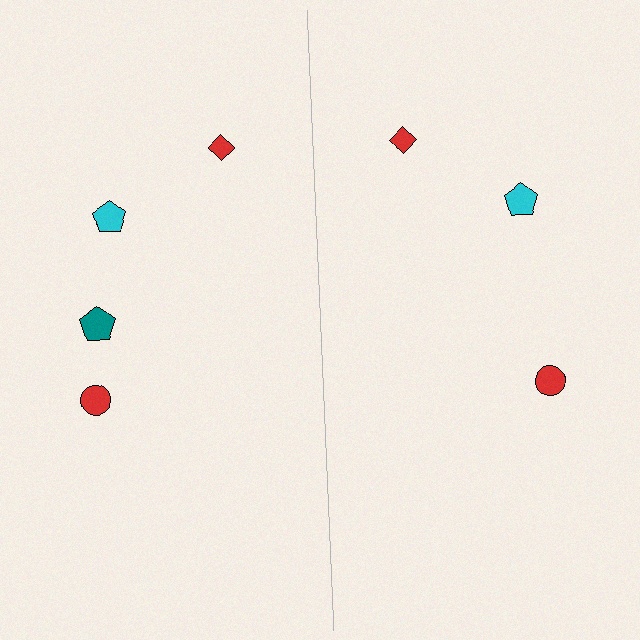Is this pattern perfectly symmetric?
No, the pattern is not perfectly symmetric. A teal pentagon is missing from the right side.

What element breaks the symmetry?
A teal pentagon is missing from the right side.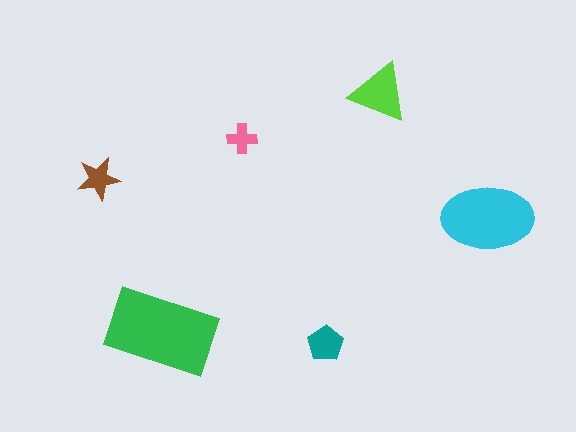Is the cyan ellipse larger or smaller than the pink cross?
Larger.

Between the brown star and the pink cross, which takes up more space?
The brown star.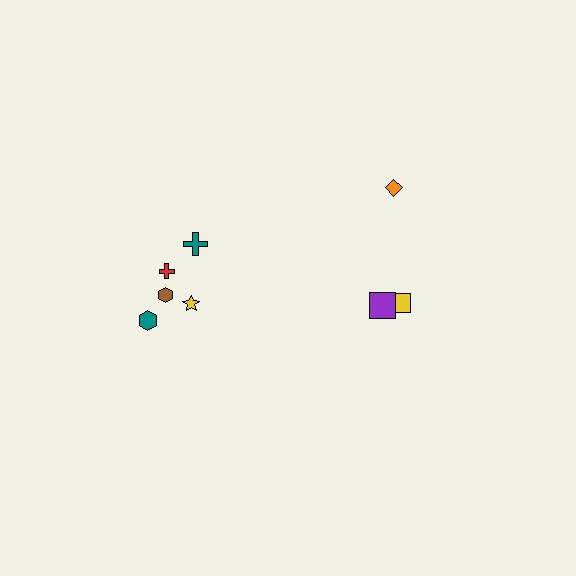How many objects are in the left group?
There are 5 objects.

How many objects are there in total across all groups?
There are 8 objects.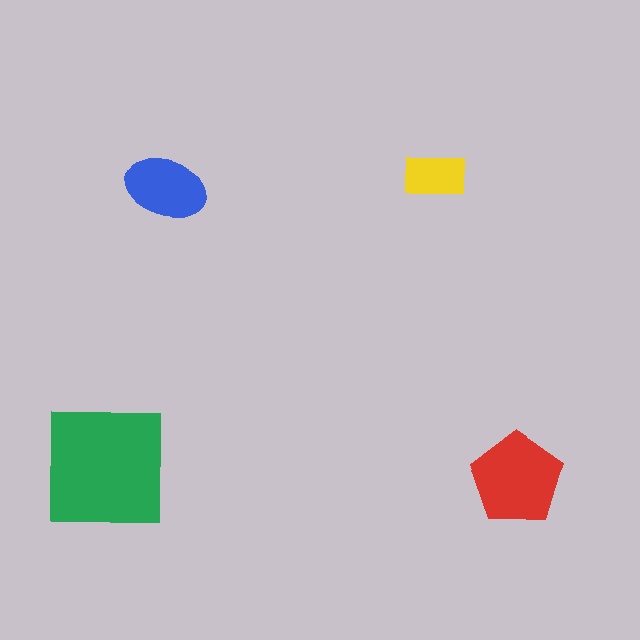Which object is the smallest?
The yellow rectangle.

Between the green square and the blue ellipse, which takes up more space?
The green square.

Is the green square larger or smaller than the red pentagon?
Larger.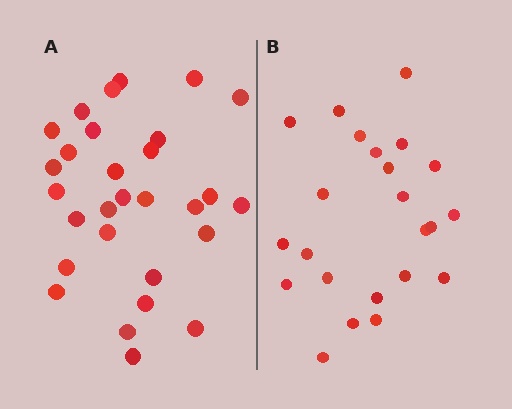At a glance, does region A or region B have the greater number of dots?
Region A (the left region) has more dots.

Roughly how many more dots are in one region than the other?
Region A has about 6 more dots than region B.